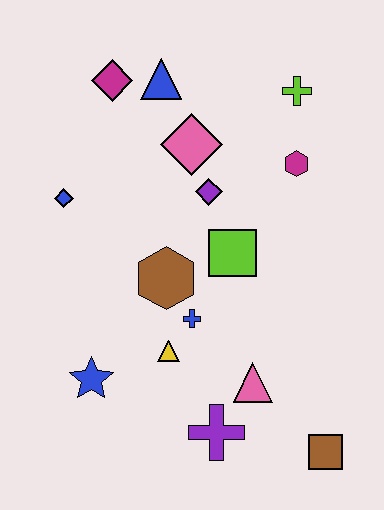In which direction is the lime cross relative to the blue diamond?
The lime cross is to the right of the blue diamond.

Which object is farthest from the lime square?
The brown square is farthest from the lime square.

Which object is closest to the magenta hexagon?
The lime cross is closest to the magenta hexagon.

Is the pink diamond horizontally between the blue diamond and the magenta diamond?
No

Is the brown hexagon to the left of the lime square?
Yes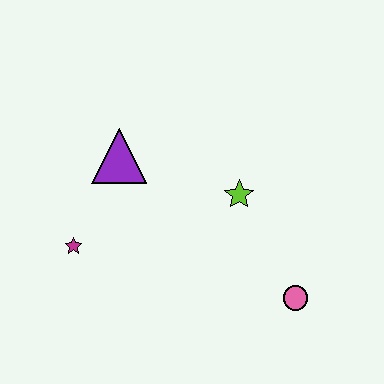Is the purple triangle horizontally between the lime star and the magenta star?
Yes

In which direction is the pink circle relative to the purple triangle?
The pink circle is to the right of the purple triangle.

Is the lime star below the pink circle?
No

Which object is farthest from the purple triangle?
The pink circle is farthest from the purple triangle.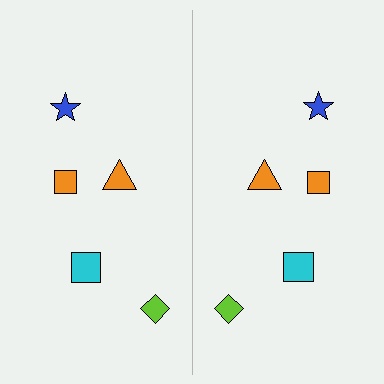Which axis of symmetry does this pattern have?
The pattern has a vertical axis of symmetry running through the center of the image.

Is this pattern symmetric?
Yes, this pattern has bilateral (reflection) symmetry.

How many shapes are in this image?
There are 10 shapes in this image.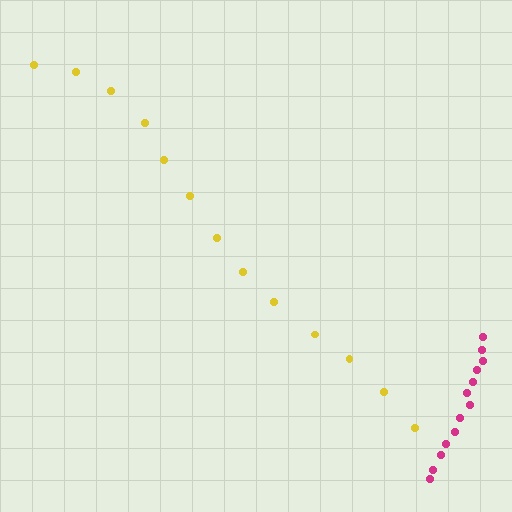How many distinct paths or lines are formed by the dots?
There are 2 distinct paths.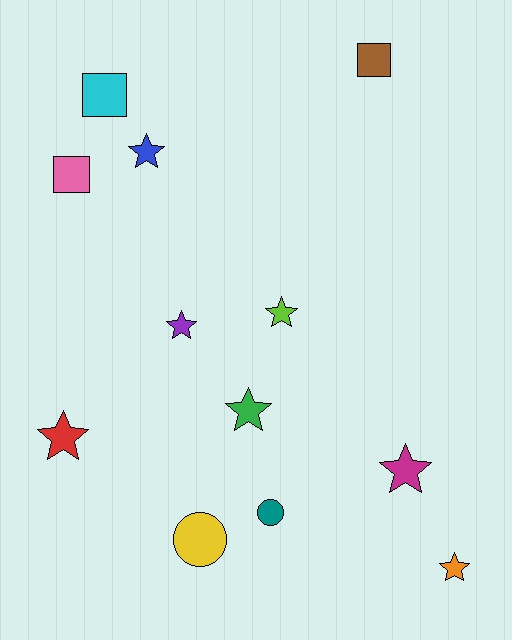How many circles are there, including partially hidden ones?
There are 2 circles.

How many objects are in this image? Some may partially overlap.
There are 12 objects.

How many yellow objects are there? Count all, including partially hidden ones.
There is 1 yellow object.